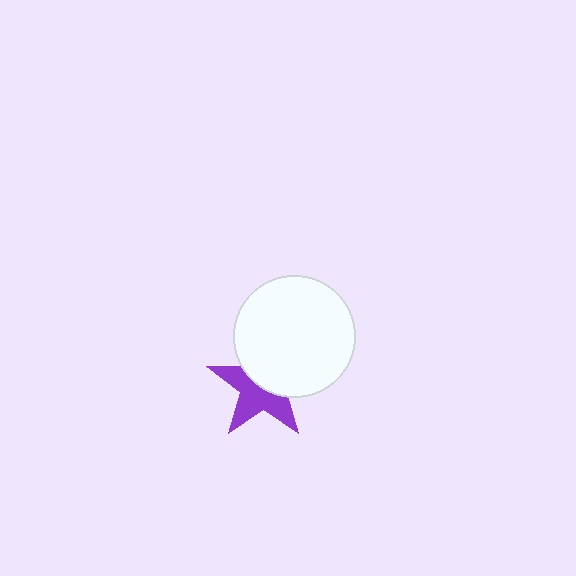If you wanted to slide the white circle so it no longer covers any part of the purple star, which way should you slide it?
Slide it toward the upper-right — that is the most direct way to separate the two shapes.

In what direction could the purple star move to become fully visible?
The purple star could move toward the lower-left. That would shift it out from behind the white circle entirely.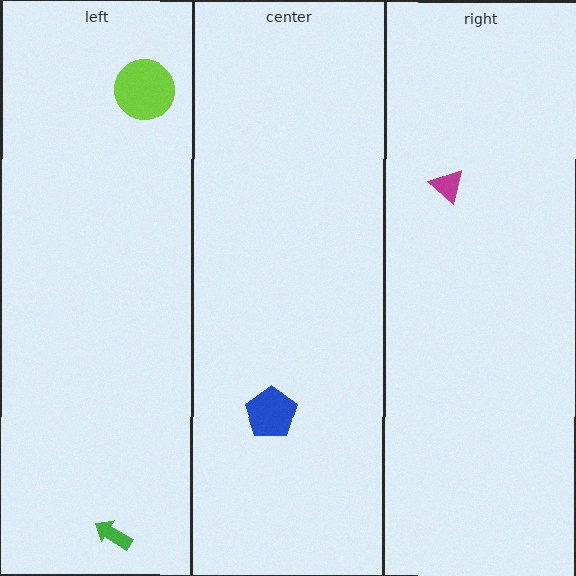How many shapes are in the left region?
2.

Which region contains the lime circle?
The left region.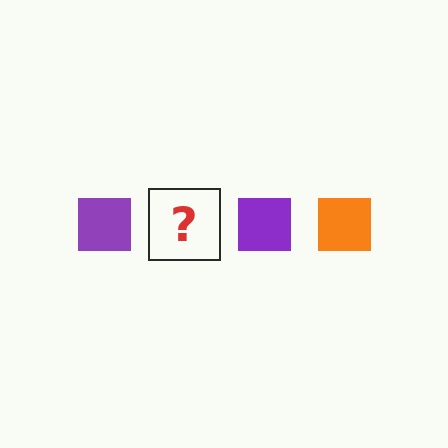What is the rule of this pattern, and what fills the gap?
The rule is that the pattern cycles through purple, orange squares. The gap should be filled with an orange square.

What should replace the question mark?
The question mark should be replaced with an orange square.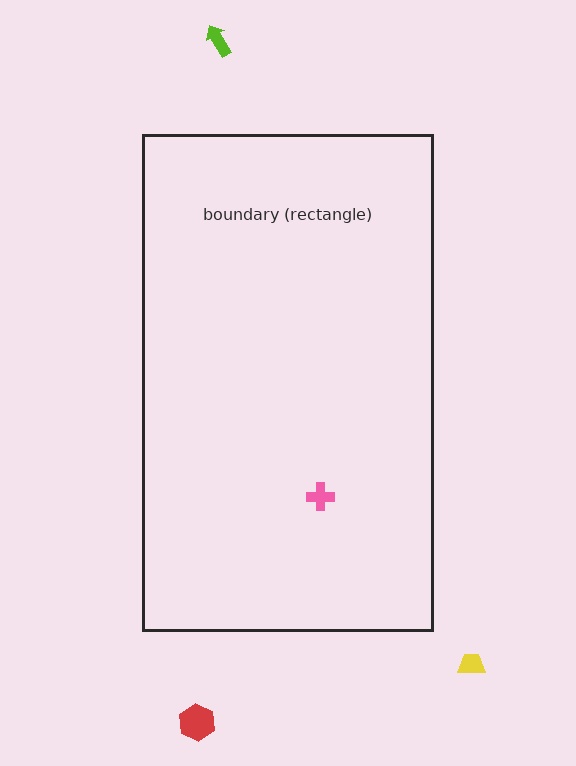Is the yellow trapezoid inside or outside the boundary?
Outside.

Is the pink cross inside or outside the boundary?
Inside.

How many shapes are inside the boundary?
1 inside, 3 outside.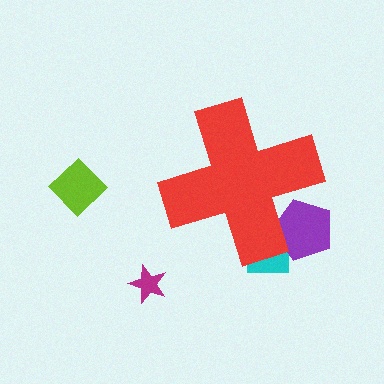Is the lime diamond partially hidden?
No, the lime diamond is fully visible.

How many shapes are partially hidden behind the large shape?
2 shapes are partially hidden.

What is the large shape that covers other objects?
A red cross.